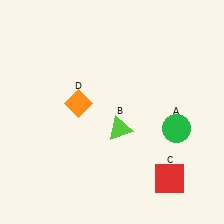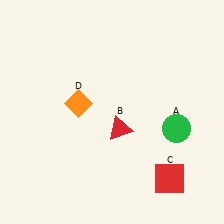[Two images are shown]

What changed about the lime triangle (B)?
In Image 1, B is lime. In Image 2, it changed to red.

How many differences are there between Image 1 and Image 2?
There is 1 difference between the two images.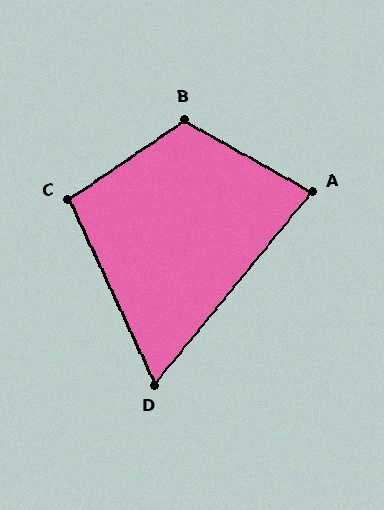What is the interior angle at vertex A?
Approximately 80 degrees (acute).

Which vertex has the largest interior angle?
B, at approximately 116 degrees.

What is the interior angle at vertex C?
Approximately 100 degrees (obtuse).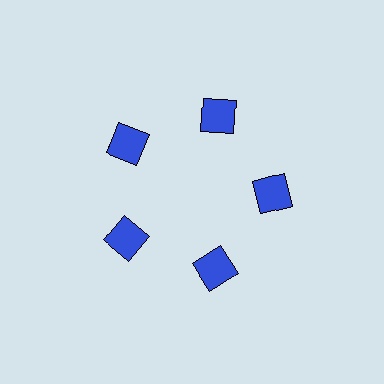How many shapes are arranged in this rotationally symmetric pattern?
There are 5 shapes, arranged in 5 groups of 1.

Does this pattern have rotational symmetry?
Yes, this pattern has 5-fold rotational symmetry. It looks the same after rotating 72 degrees around the center.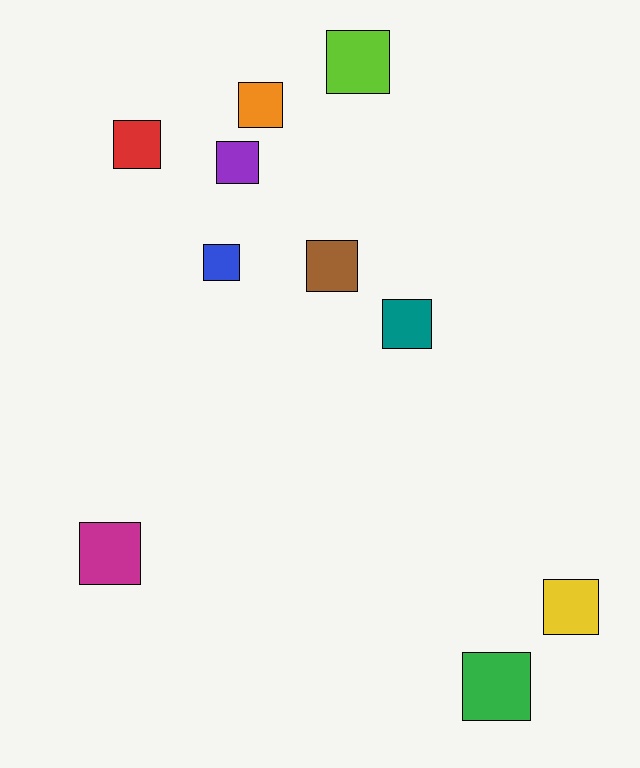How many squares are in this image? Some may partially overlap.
There are 10 squares.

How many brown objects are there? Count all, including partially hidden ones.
There is 1 brown object.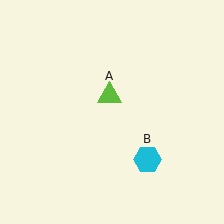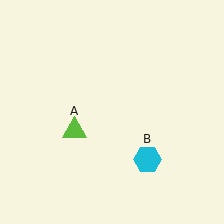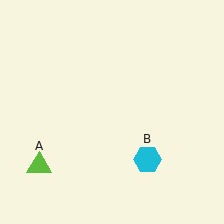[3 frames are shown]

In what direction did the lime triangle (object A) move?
The lime triangle (object A) moved down and to the left.